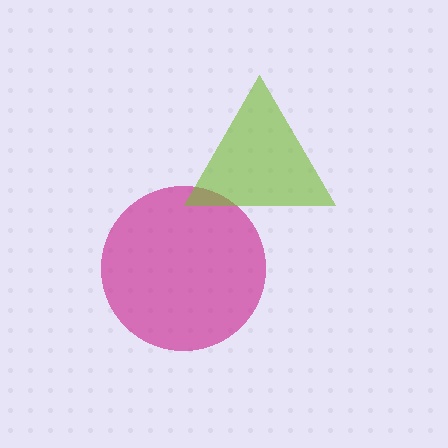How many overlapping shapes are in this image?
There are 2 overlapping shapes in the image.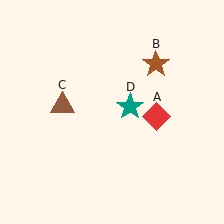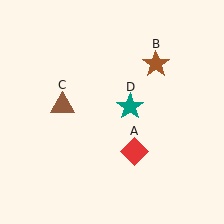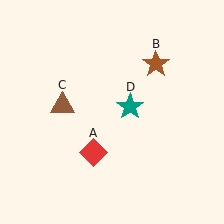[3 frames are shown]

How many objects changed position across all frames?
1 object changed position: red diamond (object A).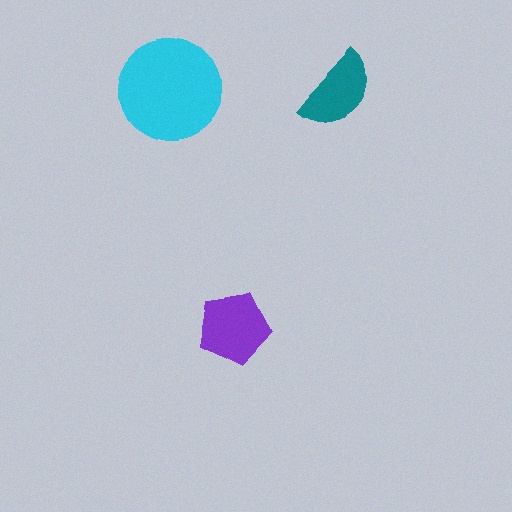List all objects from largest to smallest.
The cyan circle, the purple pentagon, the teal semicircle.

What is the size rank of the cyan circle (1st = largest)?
1st.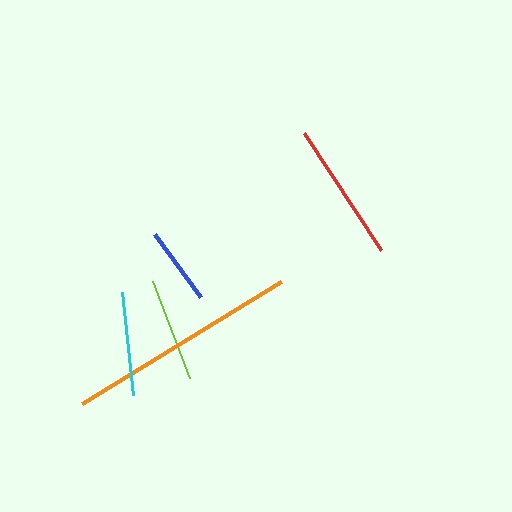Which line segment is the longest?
The orange line is the longest at approximately 234 pixels.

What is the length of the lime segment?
The lime segment is approximately 104 pixels long.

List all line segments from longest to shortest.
From longest to shortest: orange, red, cyan, lime, blue.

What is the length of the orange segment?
The orange segment is approximately 234 pixels long.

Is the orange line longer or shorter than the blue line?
The orange line is longer than the blue line.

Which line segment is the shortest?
The blue line is the shortest at approximately 78 pixels.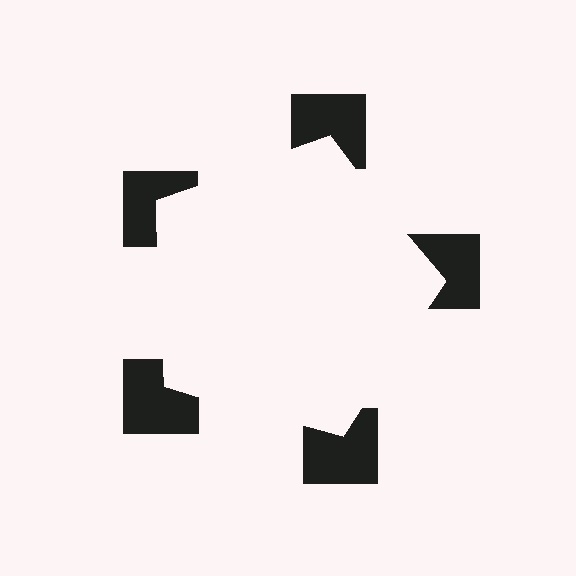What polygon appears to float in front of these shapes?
An illusory pentagon — its edges are inferred from the aligned wedge cuts in the notched squares, not physically drawn.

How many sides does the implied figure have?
5 sides.